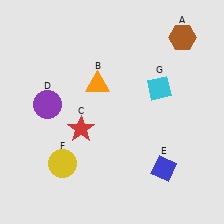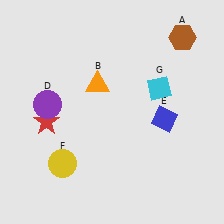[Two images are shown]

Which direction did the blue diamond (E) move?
The blue diamond (E) moved up.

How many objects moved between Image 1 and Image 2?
2 objects moved between the two images.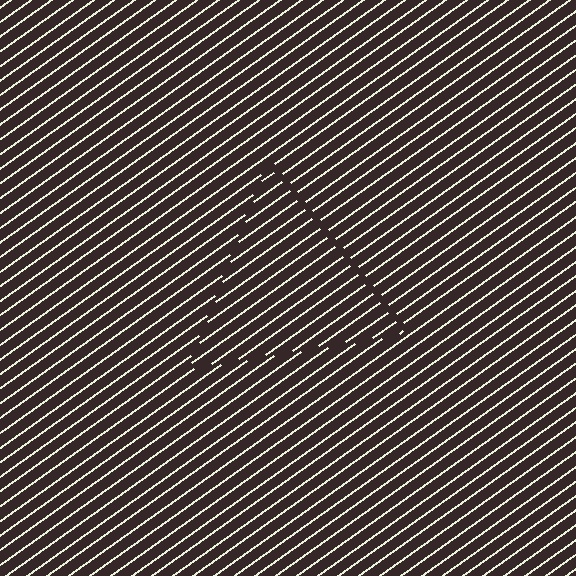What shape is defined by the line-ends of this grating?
An illusory triangle. The interior of the shape contains the same grating, shifted by half a period — the contour is defined by the phase discontinuity where line-ends from the inner and outer gratings abut.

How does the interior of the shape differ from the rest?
The interior of the shape contains the same grating, shifted by half a period — the contour is defined by the phase discontinuity where line-ends from the inner and outer gratings abut.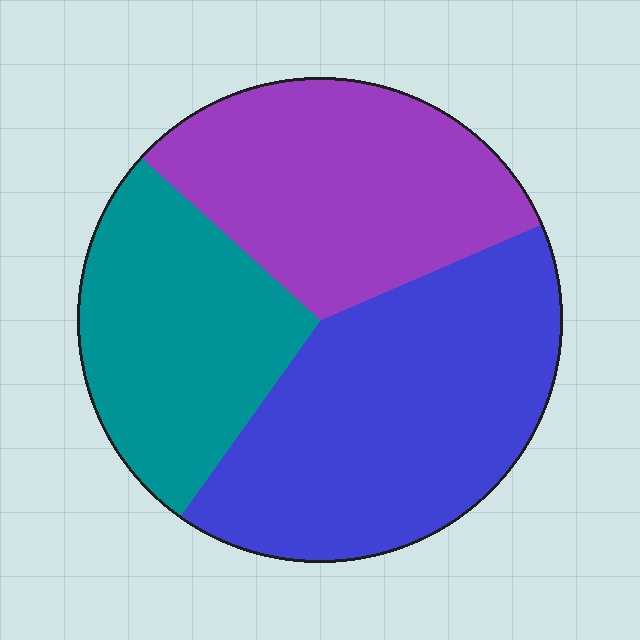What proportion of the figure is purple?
Purple covers around 30% of the figure.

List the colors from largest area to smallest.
From largest to smallest: blue, purple, teal.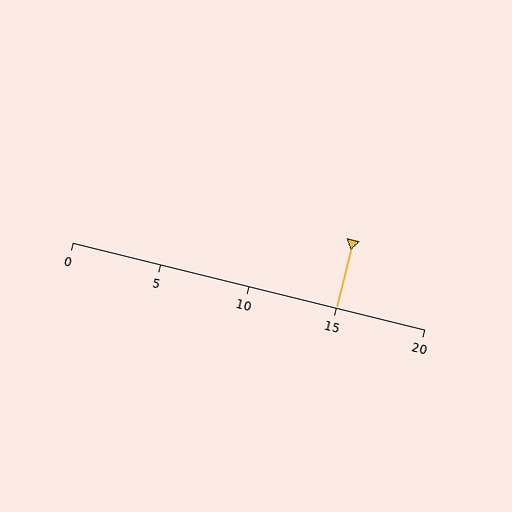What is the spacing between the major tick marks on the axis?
The major ticks are spaced 5 apart.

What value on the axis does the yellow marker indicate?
The marker indicates approximately 15.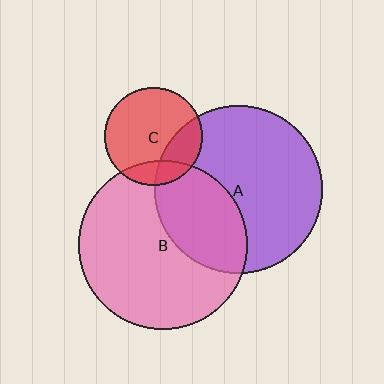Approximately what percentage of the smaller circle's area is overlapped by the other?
Approximately 25%.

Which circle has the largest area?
Circle A (purple).